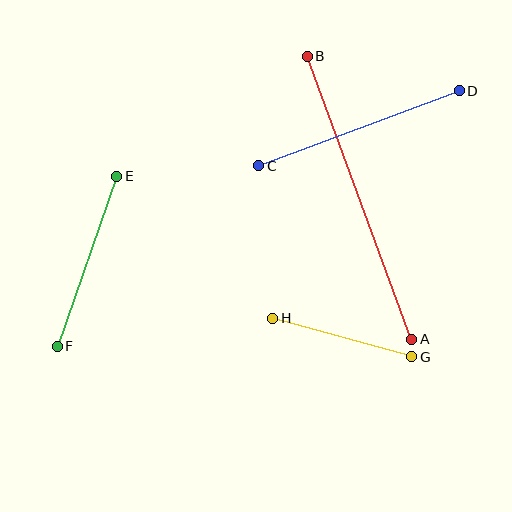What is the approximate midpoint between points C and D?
The midpoint is at approximately (359, 128) pixels.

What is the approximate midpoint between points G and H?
The midpoint is at approximately (342, 337) pixels.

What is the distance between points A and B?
The distance is approximately 302 pixels.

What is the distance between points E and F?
The distance is approximately 180 pixels.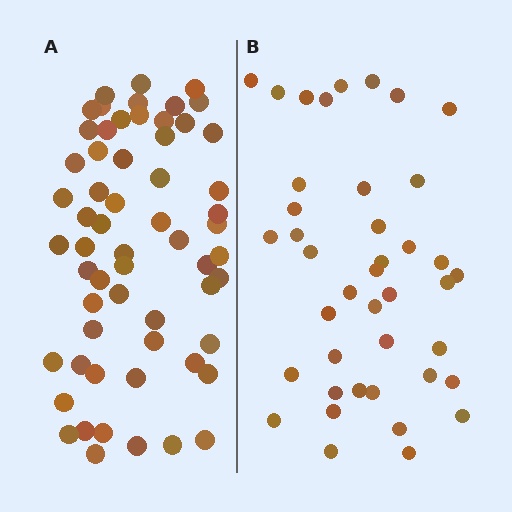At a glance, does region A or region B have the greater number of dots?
Region A (the left region) has more dots.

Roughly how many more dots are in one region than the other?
Region A has approximately 20 more dots than region B.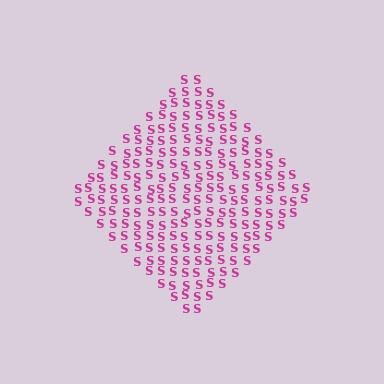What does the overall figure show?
The overall figure shows a diamond.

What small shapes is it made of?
It is made of small letter S's.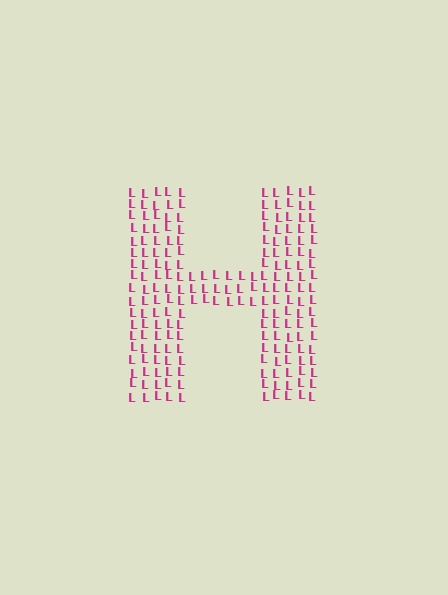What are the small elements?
The small elements are letter L's.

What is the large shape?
The large shape is the letter H.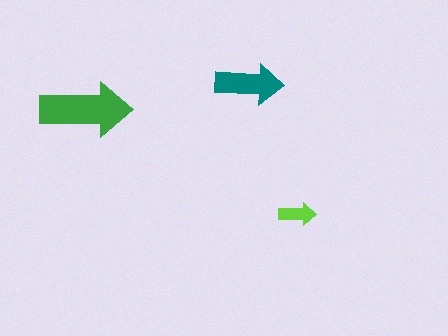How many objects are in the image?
There are 3 objects in the image.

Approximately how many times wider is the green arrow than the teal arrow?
About 1.5 times wider.